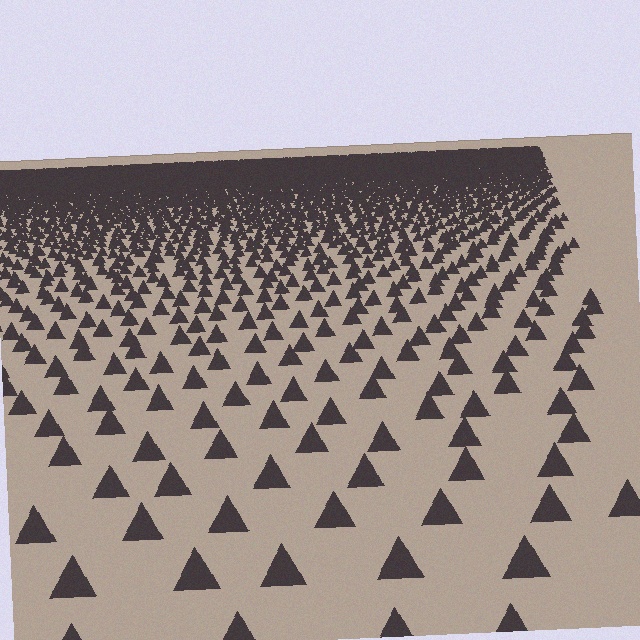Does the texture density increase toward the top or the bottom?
Density increases toward the top.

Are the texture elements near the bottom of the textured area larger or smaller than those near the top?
Larger. Near the bottom, elements are closer to the viewer and appear at a bigger on-screen size.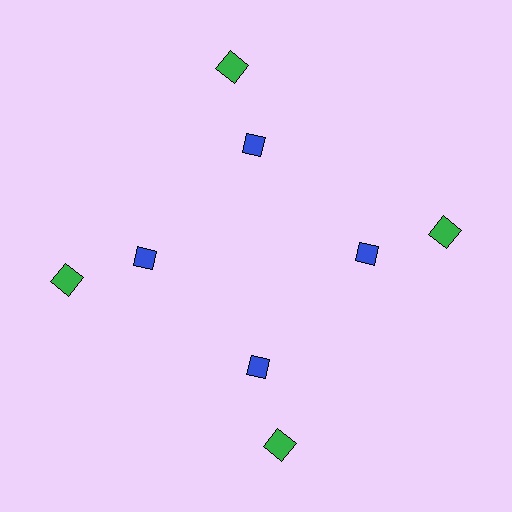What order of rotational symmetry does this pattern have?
This pattern has 4-fold rotational symmetry.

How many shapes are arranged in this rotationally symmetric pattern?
There are 8 shapes, arranged in 4 groups of 2.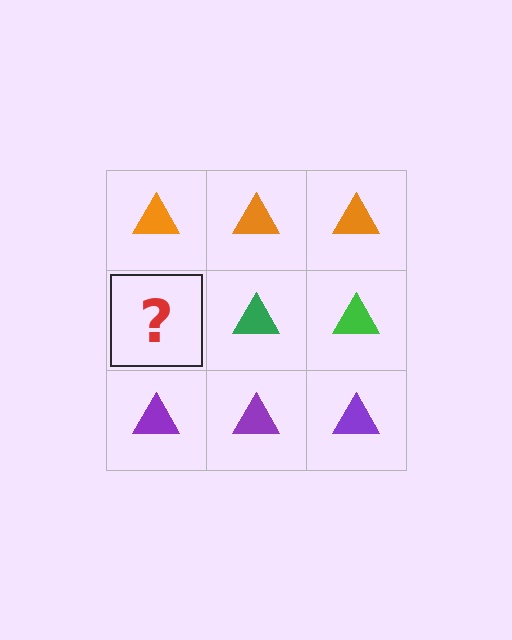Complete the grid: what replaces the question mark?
The question mark should be replaced with a green triangle.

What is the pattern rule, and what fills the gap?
The rule is that each row has a consistent color. The gap should be filled with a green triangle.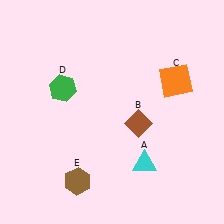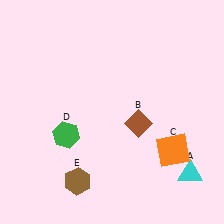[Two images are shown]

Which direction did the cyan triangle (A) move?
The cyan triangle (A) moved right.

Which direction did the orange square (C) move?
The orange square (C) moved down.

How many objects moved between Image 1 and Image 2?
3 objects moved between the two images.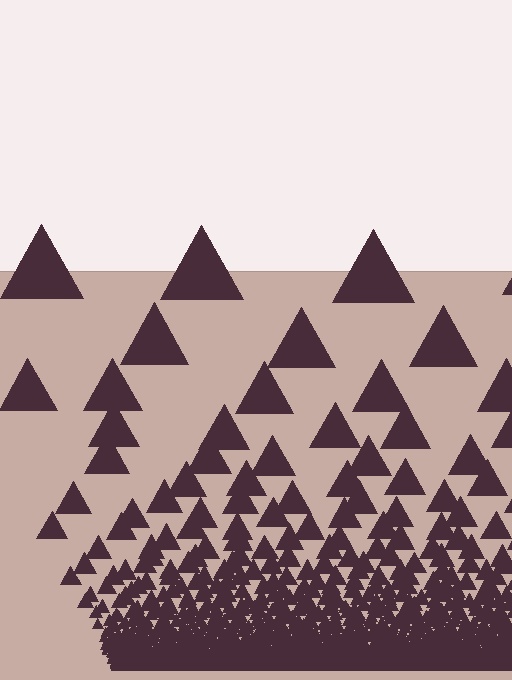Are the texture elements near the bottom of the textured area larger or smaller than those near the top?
Smaller. The gradient is inverted — elements near the bottom are smaller and denser.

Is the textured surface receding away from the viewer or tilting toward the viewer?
The surface appears to tilt toward the viewer. Texture elements get larger and sparser toward the top.